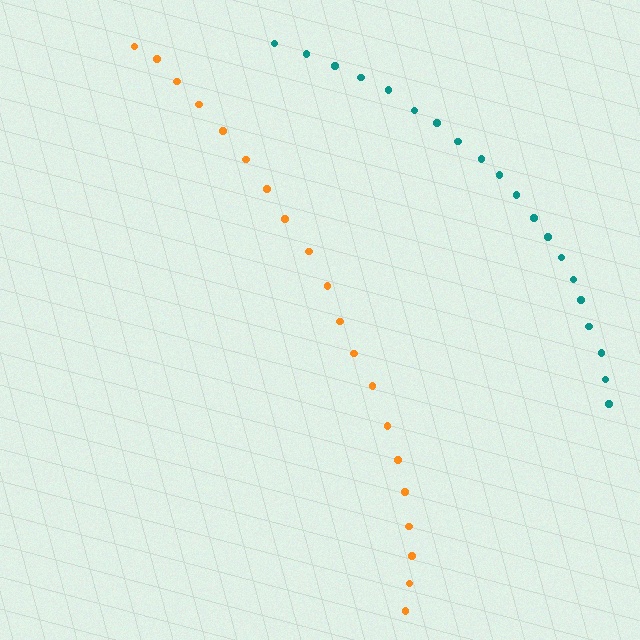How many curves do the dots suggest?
There are 2 distinct paths.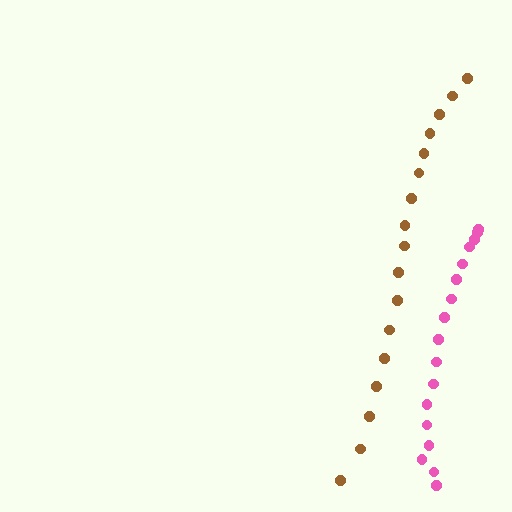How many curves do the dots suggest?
There are 2 distinct paths.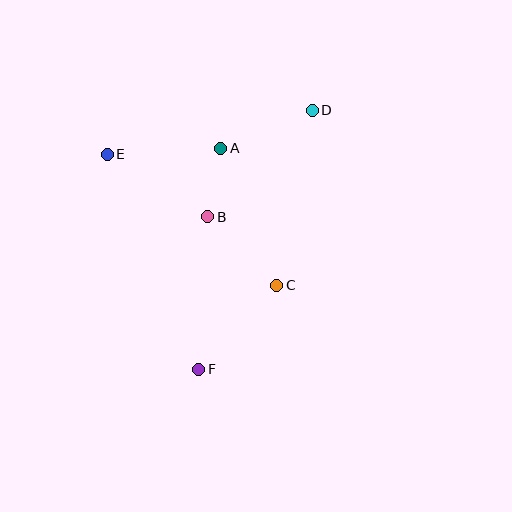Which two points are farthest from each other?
Points D and F are farthest from each other.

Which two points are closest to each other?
Points A and B are closest to each other.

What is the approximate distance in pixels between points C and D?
The distance between C and D is approximately 179 pixels.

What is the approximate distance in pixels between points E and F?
The distance between E and F is approximately 234 pixels.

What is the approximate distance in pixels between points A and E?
The distance between A and E is approximately 114 pixels.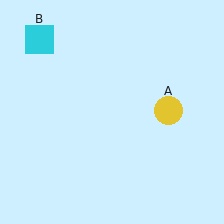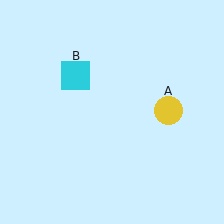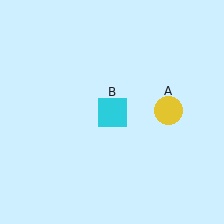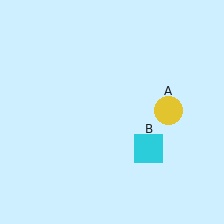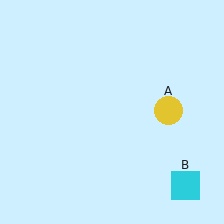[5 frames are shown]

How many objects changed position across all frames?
1 object changed position: cyan square (object B).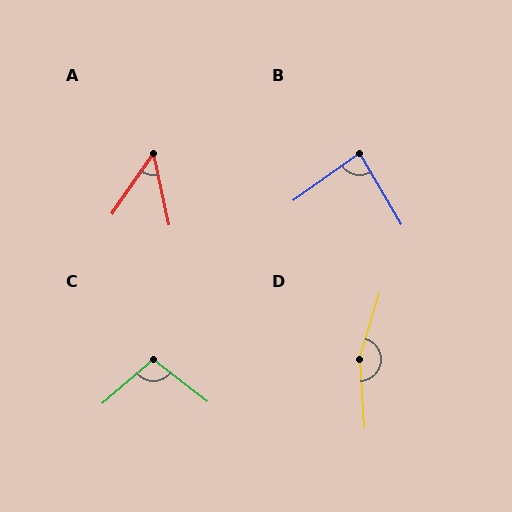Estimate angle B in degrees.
Approximately 85 degrees.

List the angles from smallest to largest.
A (46°), B (85°), C (102°), D (159°).